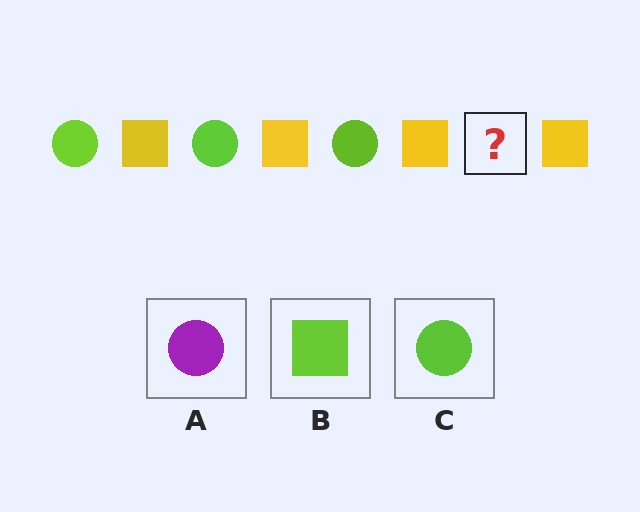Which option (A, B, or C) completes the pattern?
C.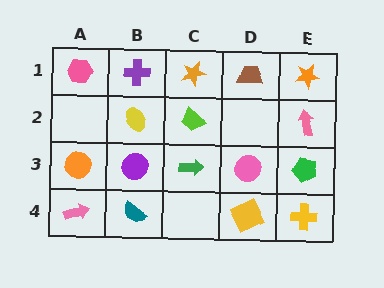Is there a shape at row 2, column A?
No, that cell is empty.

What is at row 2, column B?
A yellow ellipse.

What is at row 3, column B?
A purple circle.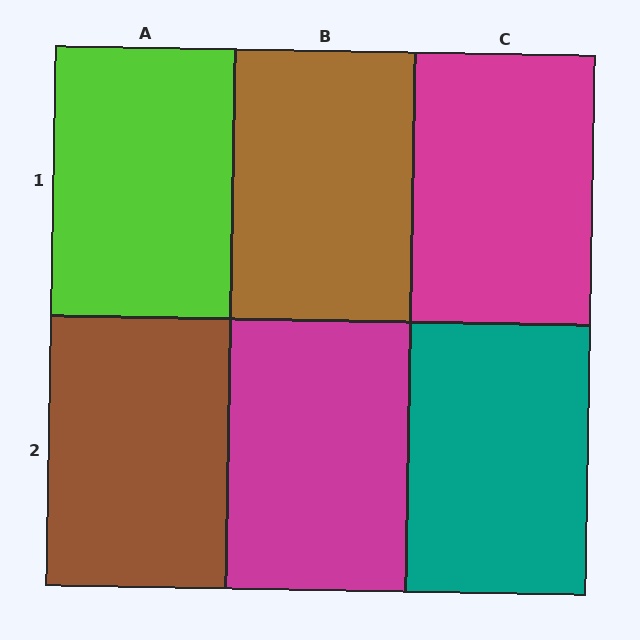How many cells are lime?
1 cell is lime.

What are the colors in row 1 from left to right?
Lime, brown, magenta.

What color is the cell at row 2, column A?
Brown.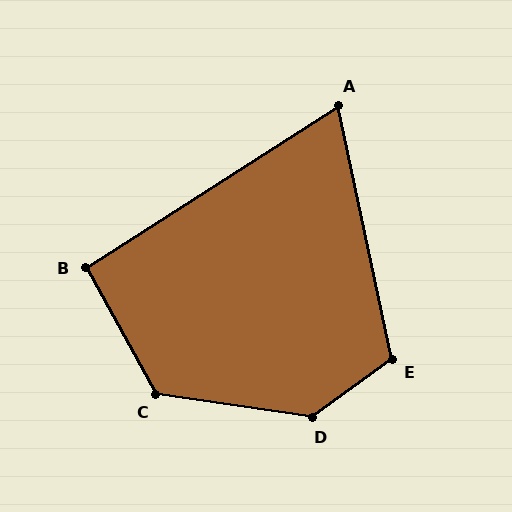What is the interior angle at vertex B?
Approximately 94 degrees (approximately right).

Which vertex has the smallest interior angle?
A, at approximately 69 degrees.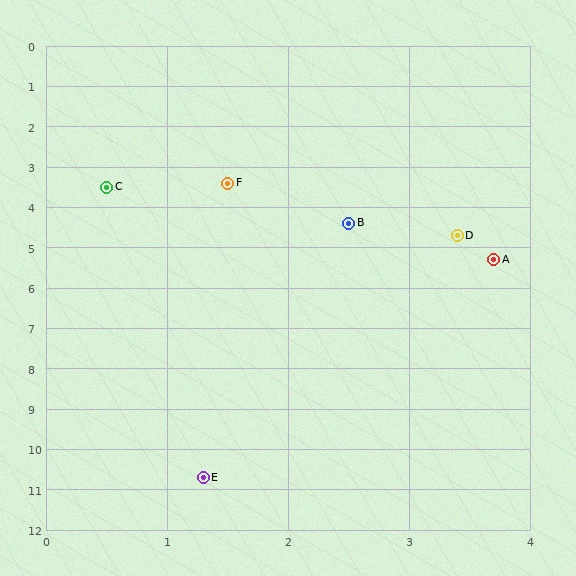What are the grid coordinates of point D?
Point D is at approximately (3.4, 4.7).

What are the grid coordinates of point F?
Point F is at approximately (1.5, 3.4).